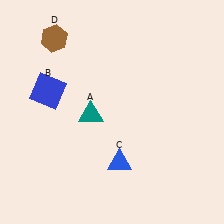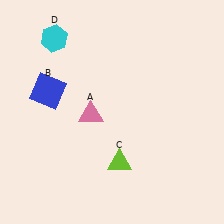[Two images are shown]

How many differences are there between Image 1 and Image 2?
There are 3 differences between the two images.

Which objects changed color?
A changed from teal to pink. C changed from blue to lime. D changed from brown to cyan.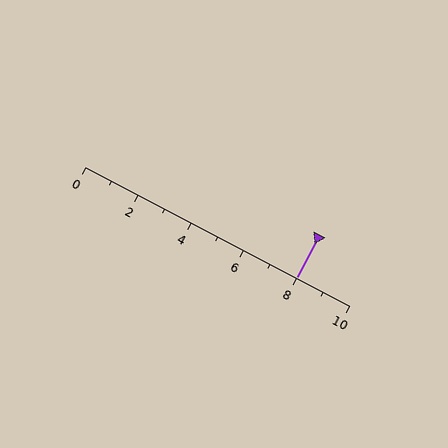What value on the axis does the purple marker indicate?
The marker indicates approximately 8.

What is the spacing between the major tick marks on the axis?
The major ticks are spaced 2 apart.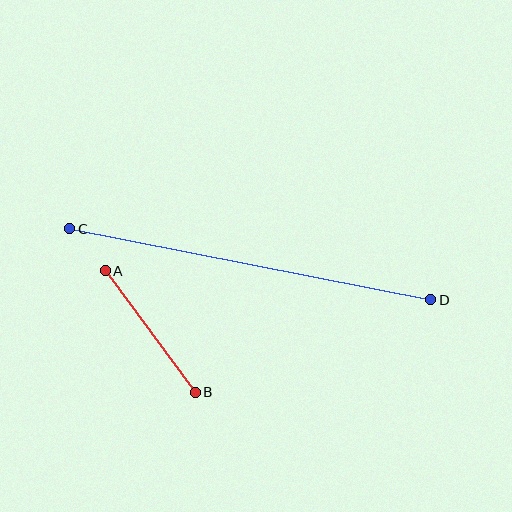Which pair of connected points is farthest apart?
Points C and D are farthest apart.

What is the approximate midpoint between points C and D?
The midpoint is at approximately (250, 264) pixels.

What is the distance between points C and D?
The distance is approximately 368 pixels.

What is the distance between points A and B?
The distance is approximately 151 pixels.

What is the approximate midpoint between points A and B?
The midpoint is at approximately (150, 331) pixels.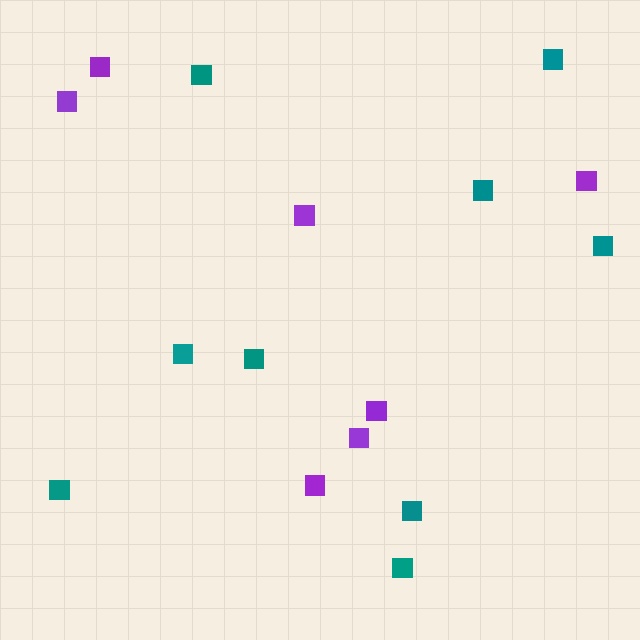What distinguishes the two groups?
There are 2 groups: one group of teal squares (9) and one group of purple squares (7).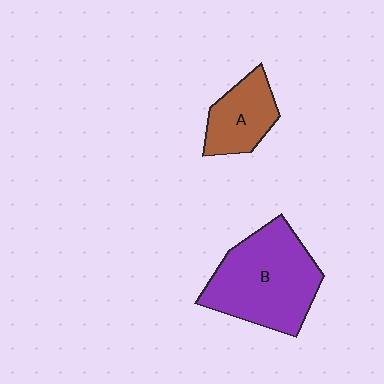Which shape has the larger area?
Shape B (purple).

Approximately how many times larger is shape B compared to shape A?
Approximately 2.0 times.